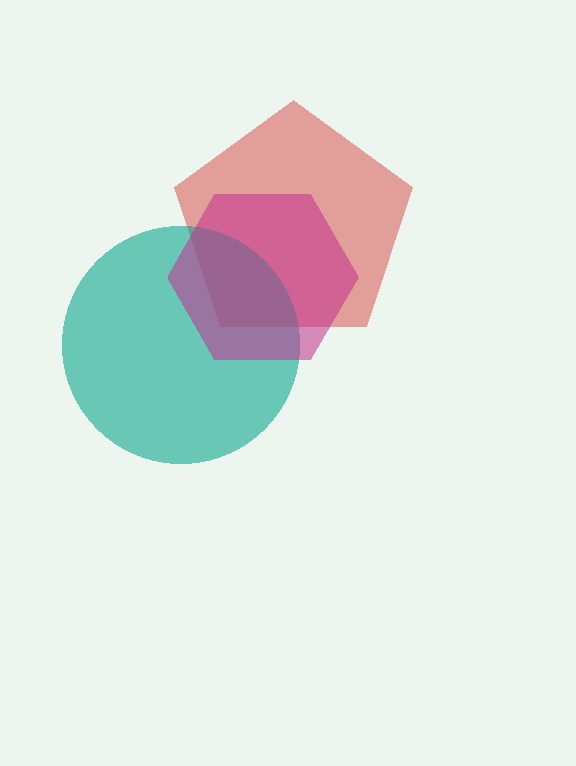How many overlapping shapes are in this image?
There are 3 overlapping shapes in the image.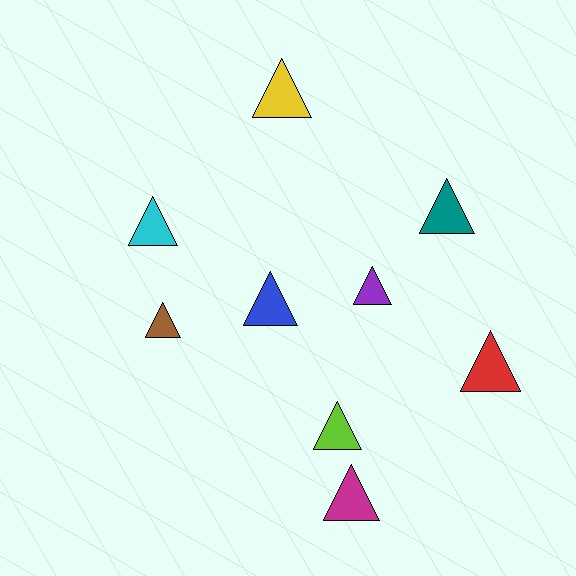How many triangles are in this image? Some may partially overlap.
There are 9 triangles.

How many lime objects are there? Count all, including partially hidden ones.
There is 1 lime object.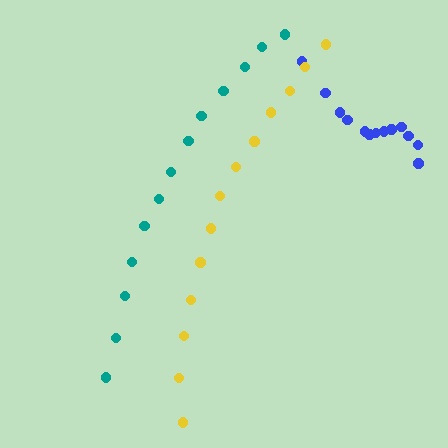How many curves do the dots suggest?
There are 3 distinct paths.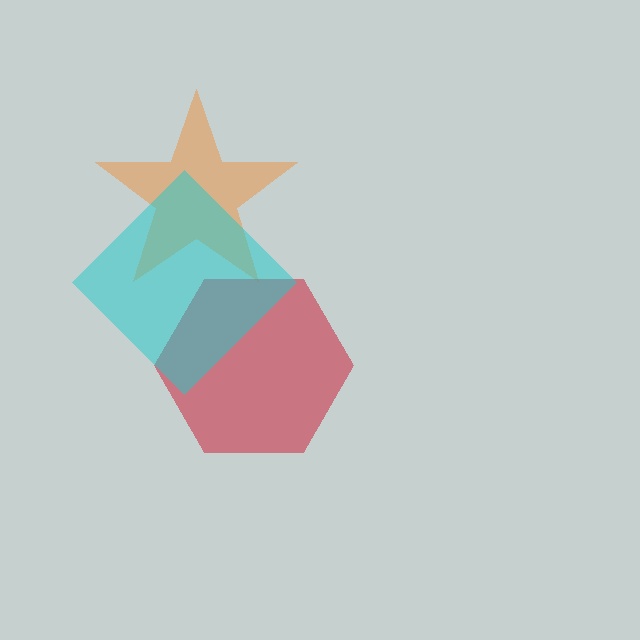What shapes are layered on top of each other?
The layered shapes are: an orange star, a red hexagon, a cyan diamond.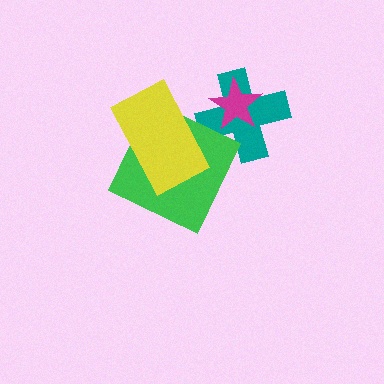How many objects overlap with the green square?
2 objects overlap with the green square.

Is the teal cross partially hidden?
Yes, it is partially covered by another shape.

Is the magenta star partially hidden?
No, no other shape covers it.